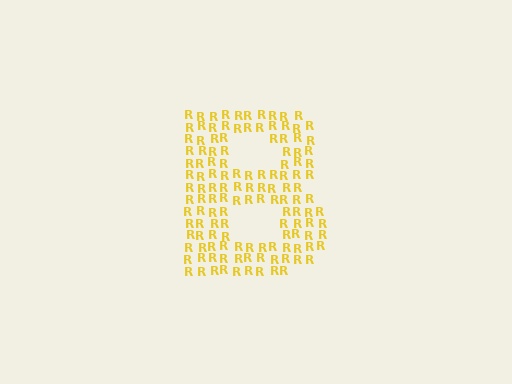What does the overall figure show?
The overall figure shows the letter B.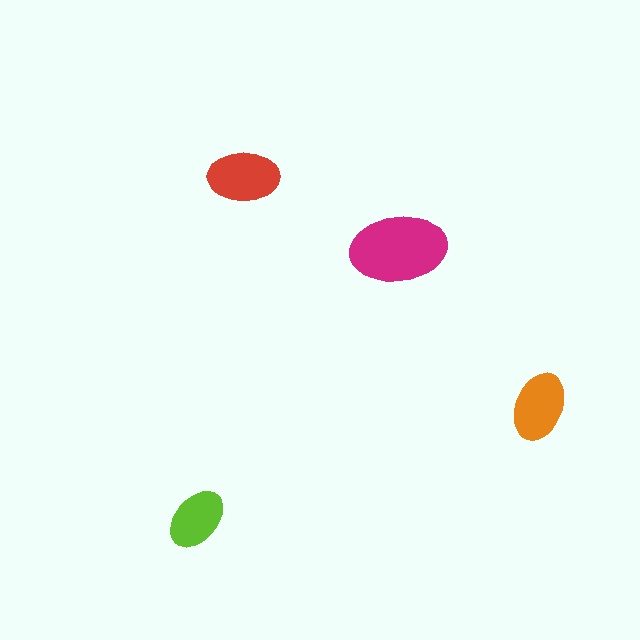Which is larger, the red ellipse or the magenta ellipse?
The magenta one.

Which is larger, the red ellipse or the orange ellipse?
The red one.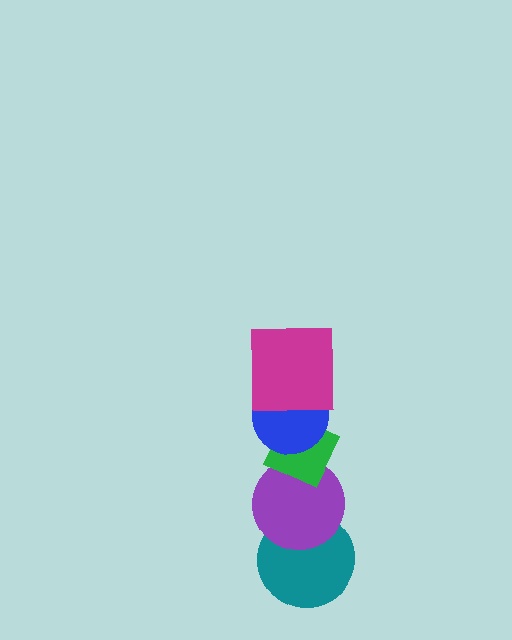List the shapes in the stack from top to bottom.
From top to bottom: the magenta square, the blue circle, the green diamond, the purple circle, the teal circle.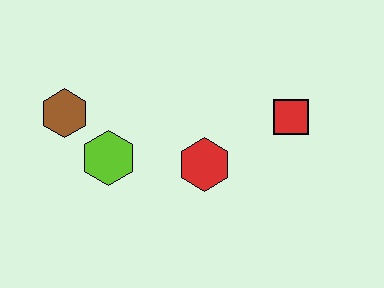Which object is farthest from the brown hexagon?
The red square is farthest from the brown hexagon.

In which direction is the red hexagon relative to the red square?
The red hexagon is to the left of the red square.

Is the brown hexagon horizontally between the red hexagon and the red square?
No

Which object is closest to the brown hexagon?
The lime hexagon is closest to the brown hexagon.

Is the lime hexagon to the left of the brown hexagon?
No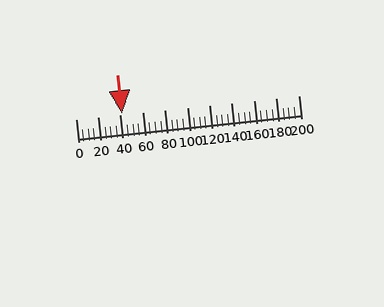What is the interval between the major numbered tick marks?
The major tick marks are spaced 20 units apart.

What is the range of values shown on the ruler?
The ruler shows values from 0 to 200.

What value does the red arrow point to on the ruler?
The red arrow points to approximately 41.